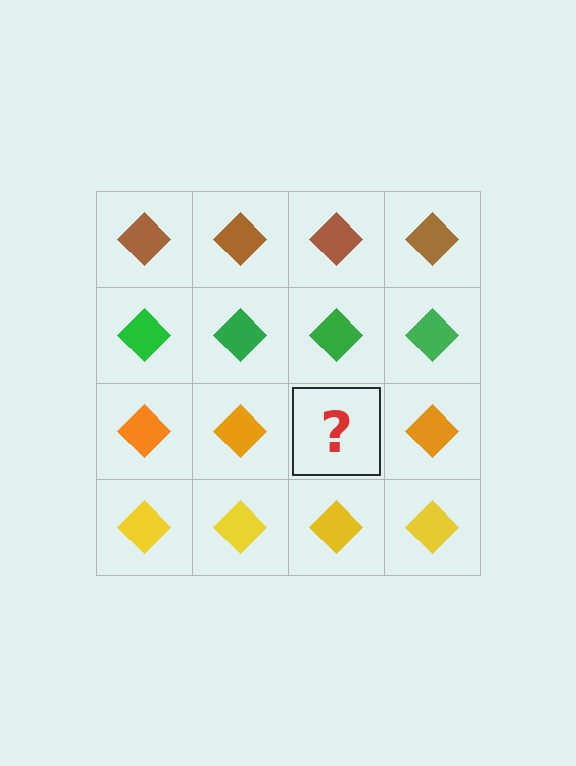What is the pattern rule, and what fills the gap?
The rule is that each row has a consistent color. The gap should be filled with an orange diamond.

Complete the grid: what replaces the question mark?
The question mark should be replaced with an orange diamond.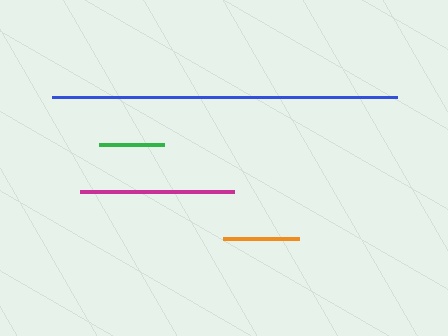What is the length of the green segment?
The green segment is approximately 65 pixels long.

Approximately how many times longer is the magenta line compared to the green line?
The magenta line is approximately 2.4 times the length of the green line.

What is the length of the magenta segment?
The magenta segment is approximately 154 pixels long.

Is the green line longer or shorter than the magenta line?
The magenta line is longer than the green line.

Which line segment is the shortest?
The green line is the shortest at approximately 65 pixels.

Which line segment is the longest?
The blue line is the longest at approximately 346 pixels.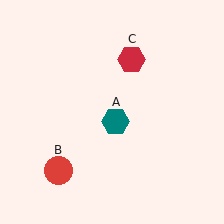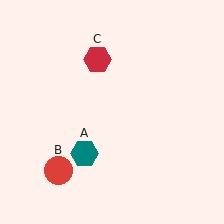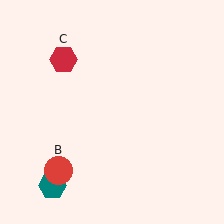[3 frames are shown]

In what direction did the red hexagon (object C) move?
The red hexagon (object C) moved left.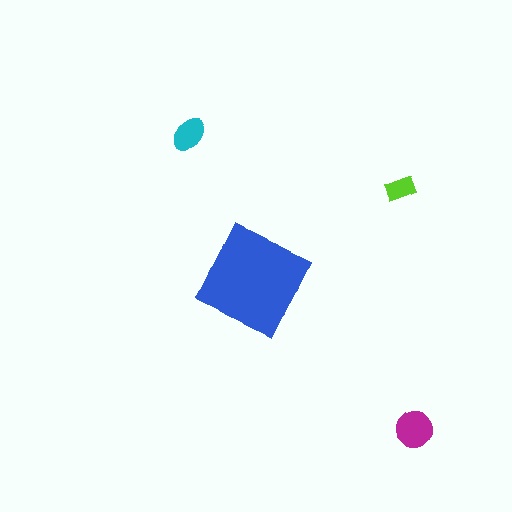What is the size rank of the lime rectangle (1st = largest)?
4th.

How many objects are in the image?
There are 4 objects in the image.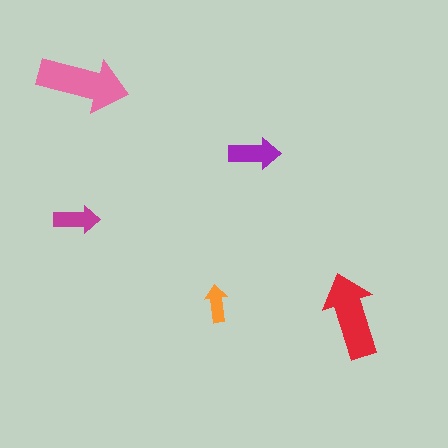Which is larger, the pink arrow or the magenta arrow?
The pink one.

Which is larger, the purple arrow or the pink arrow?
The pink one.